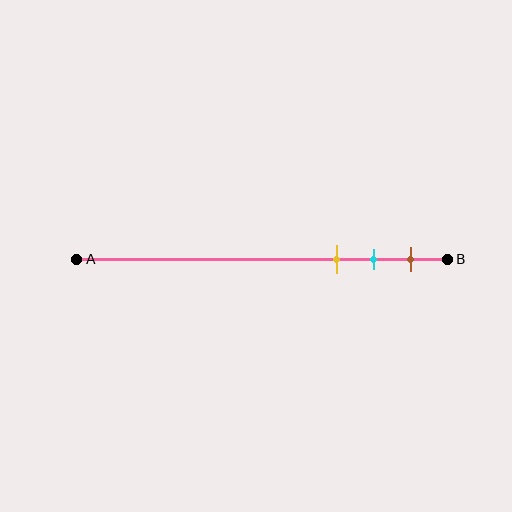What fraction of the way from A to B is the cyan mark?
The cyan mark is approximately 80% (0.8) of the way from A to B.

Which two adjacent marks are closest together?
The cyan and brown marks are the closest adjacent pair.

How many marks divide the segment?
There are 3 marks dividing the segment.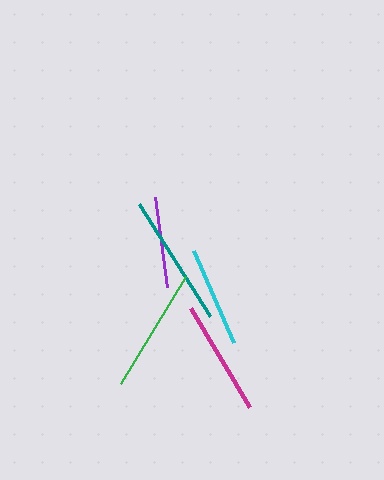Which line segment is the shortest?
The purple line is the shortest at approximately 91 pixels.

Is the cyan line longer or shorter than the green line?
The green line is longer than the cyan line.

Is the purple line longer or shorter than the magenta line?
The magenta line is longer than the purple line.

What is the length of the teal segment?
The teal segment is approximately 133 pixels long.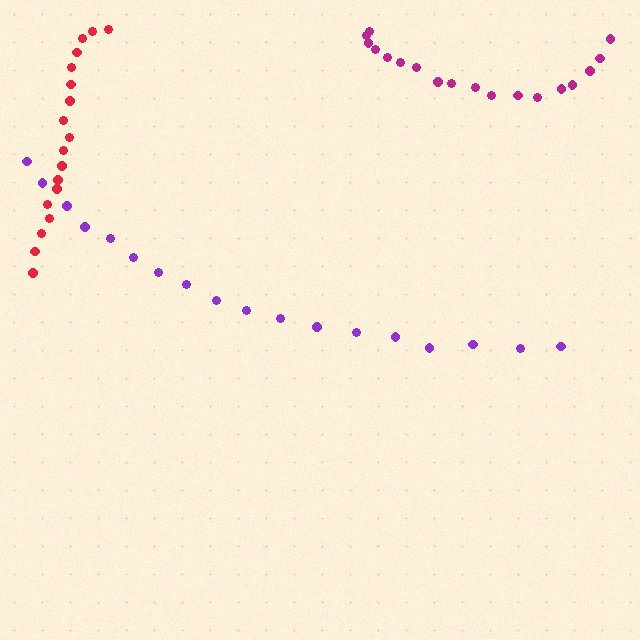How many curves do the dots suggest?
There are 3 distinct paths.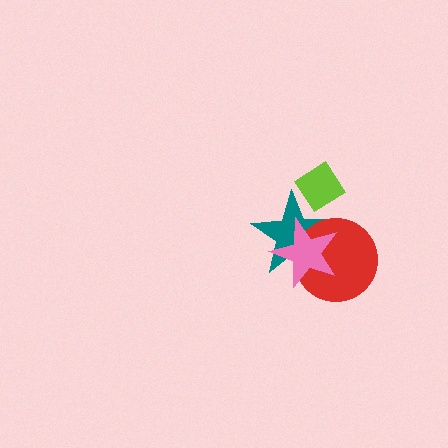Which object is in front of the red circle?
The pink star is in front of the red circle.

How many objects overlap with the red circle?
2 objects overlap with the red circle.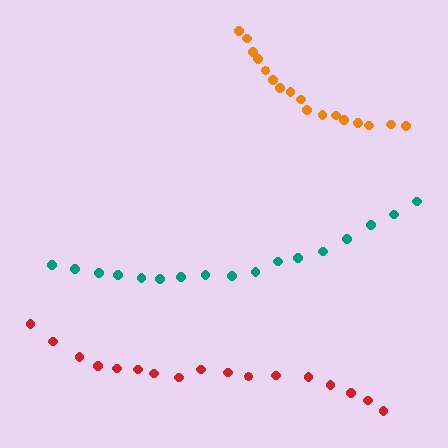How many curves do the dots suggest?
There are 3 distinct paths.